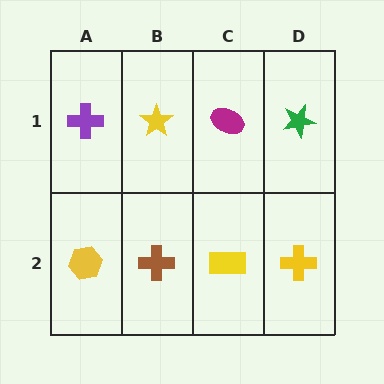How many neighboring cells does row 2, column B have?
3.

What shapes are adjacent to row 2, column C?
A magenta ellipse (row 1, column C), a brown cross (row 2, column B), a yellow cross (row 2, column D).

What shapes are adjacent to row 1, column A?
A yellow hexagon (row 2, column A), a yellow star (row 1, column B).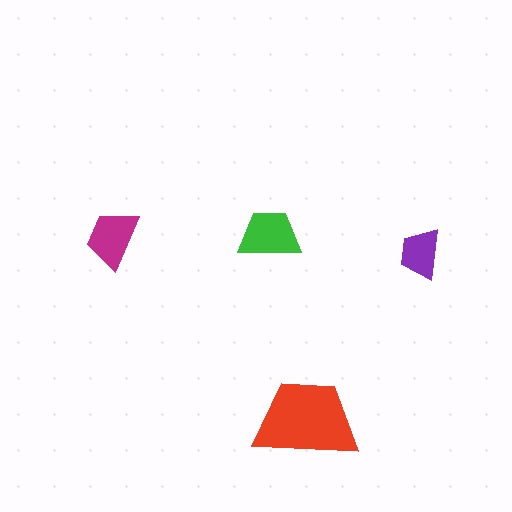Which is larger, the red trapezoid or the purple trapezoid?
The red one.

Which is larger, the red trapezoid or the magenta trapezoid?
The red one.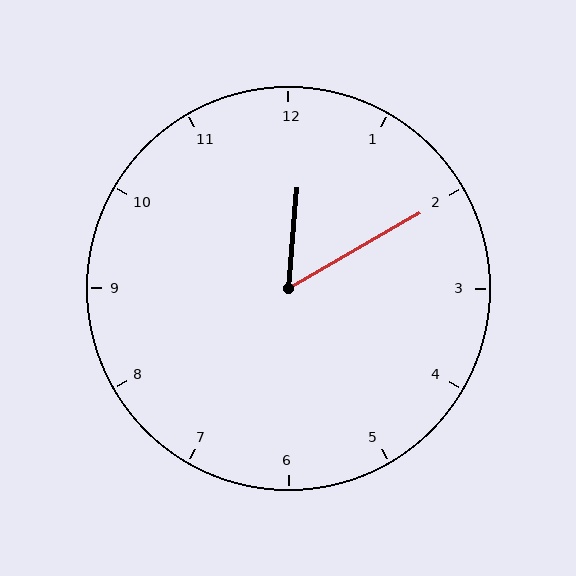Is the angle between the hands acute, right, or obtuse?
It is acute.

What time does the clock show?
12:10.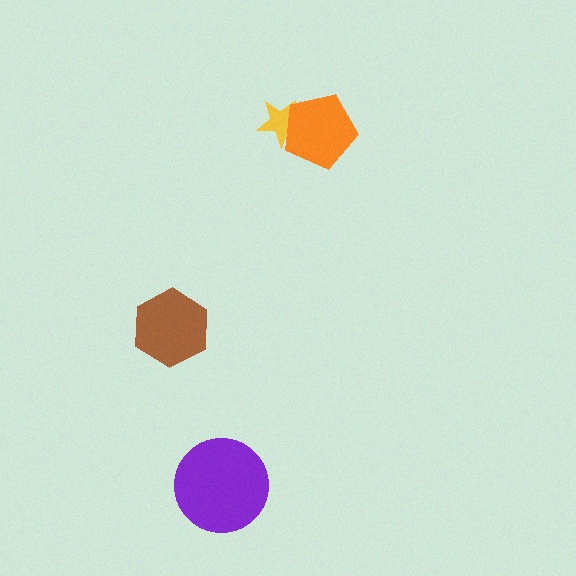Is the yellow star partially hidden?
Yes, it is partially covered by another shape.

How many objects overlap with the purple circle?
0 objects overlap with the purple circle.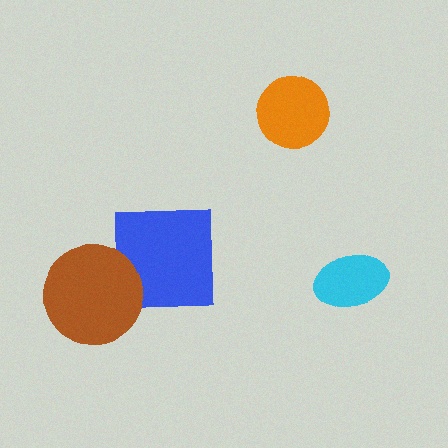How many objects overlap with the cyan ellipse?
0 objects overlap with the cyan ellipse.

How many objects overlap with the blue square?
1 object overlaps with the blue square.